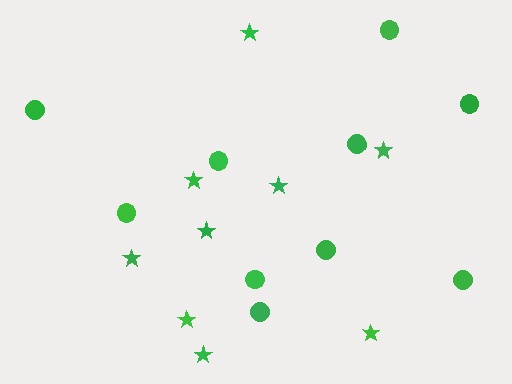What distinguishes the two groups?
There are 2 groups: one group of stars (9) and one group of circles (10).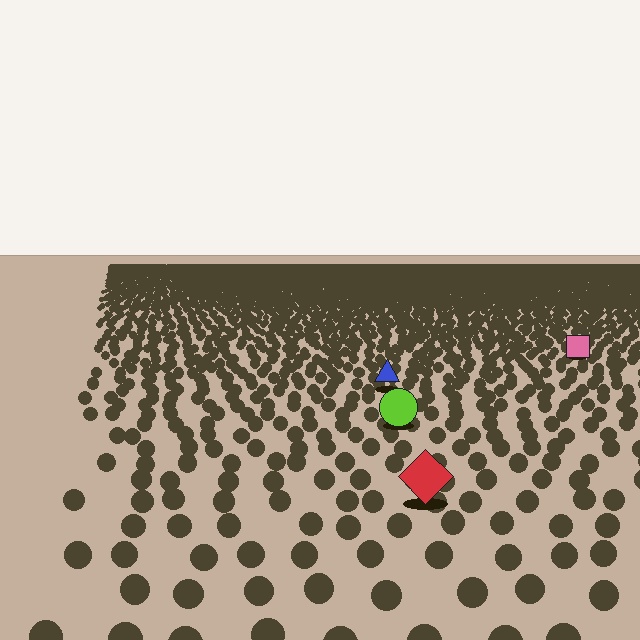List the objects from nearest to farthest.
From nearest to farthest: the red diamond, the lime circle, the blue triangle, the pink square.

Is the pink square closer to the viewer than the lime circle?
No. The lime circle is closer — you can tell from the texture gradient: the ground texture is coarser near it.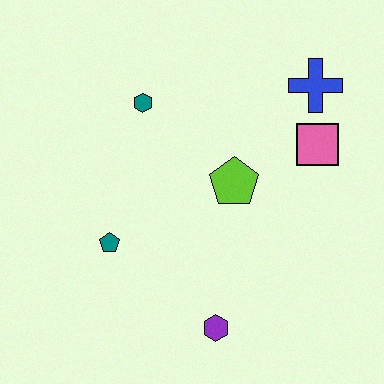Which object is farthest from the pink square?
The teal pentagon is farthest from the pink square.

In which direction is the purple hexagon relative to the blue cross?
The purple hexagon is below the blue cross.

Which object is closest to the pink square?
The blue cross is closest to the pink square.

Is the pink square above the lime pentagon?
Yes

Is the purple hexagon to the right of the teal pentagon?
Yes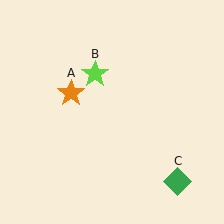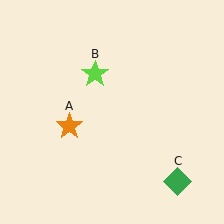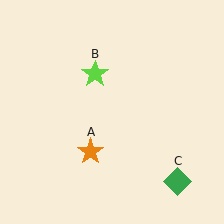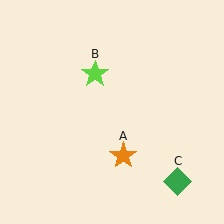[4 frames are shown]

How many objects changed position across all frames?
1 object changed position: orange star (object A).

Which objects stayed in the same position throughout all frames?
Lime star (object B) and green diamond (object C) remained stationary.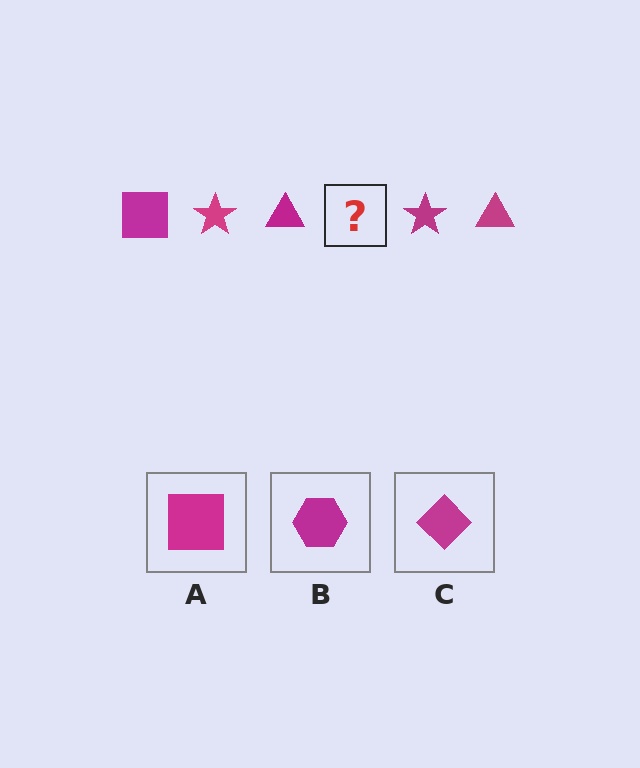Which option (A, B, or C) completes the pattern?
A.